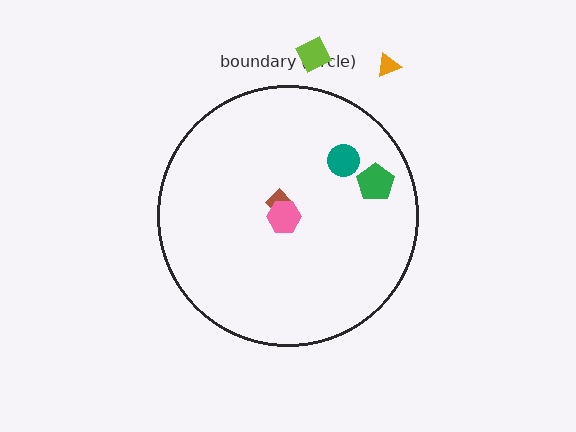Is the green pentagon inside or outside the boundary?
Inside.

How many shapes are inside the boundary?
4 inside, 2 outside.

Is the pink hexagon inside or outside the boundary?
Inside.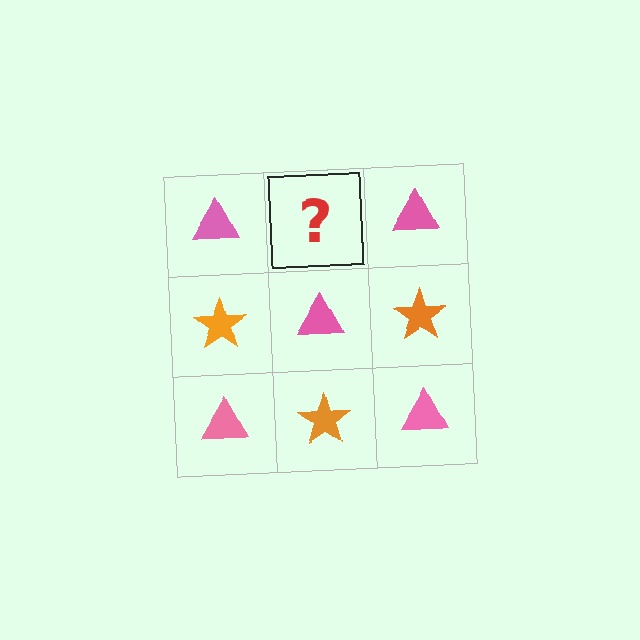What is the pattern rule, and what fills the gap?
The rule is that it alternates pink triangle and orange star in a checkerboard pattern. The gap should be filled with an orange star.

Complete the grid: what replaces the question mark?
The question mark should be replaced with an orange star.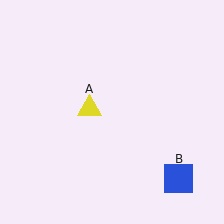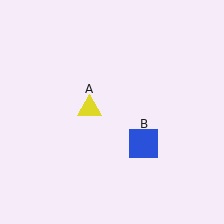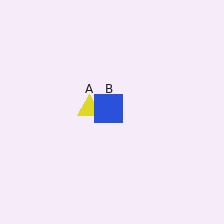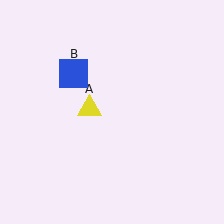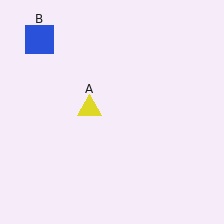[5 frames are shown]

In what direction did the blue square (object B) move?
The blue square (object B) moved up and to the left.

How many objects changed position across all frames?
1 object changed position: blue square (object B).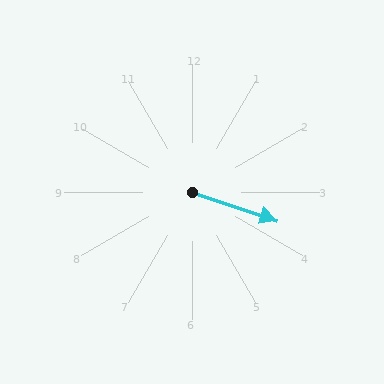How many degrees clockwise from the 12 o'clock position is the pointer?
Approximately 109 degrees.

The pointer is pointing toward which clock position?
Roughly 4 o'clock.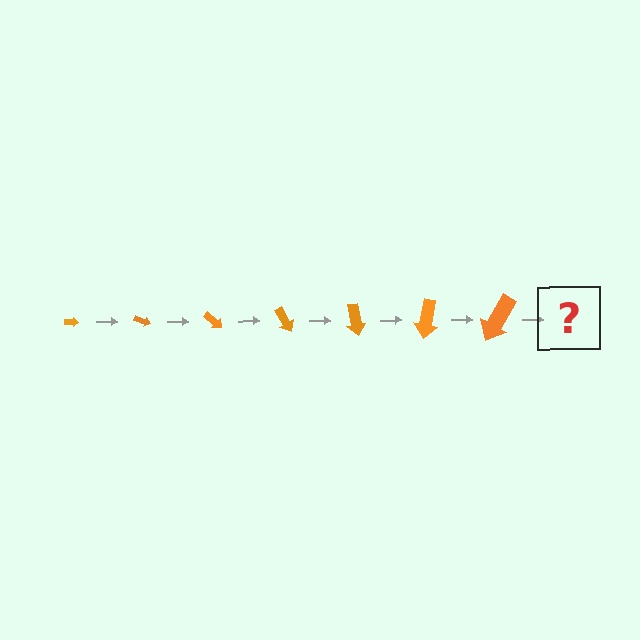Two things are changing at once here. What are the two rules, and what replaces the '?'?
The two rules are that the arrow grows larger each step and it rotates 20 degrees each step. The '?' should be an arrow, larger than the previous one and rotated 140 degrees from the start.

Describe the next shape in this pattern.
It should be an arrow, larger than the previous one and rotated 140 degrees from the start.